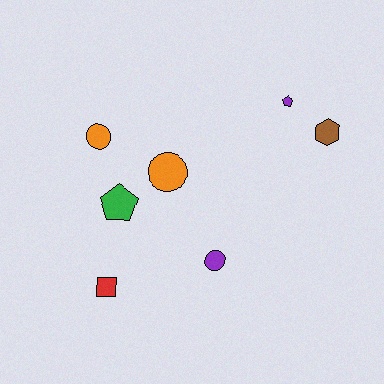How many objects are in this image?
There are 7 objects.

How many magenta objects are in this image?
There are no magenta objects.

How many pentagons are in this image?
There are 2 pentagons.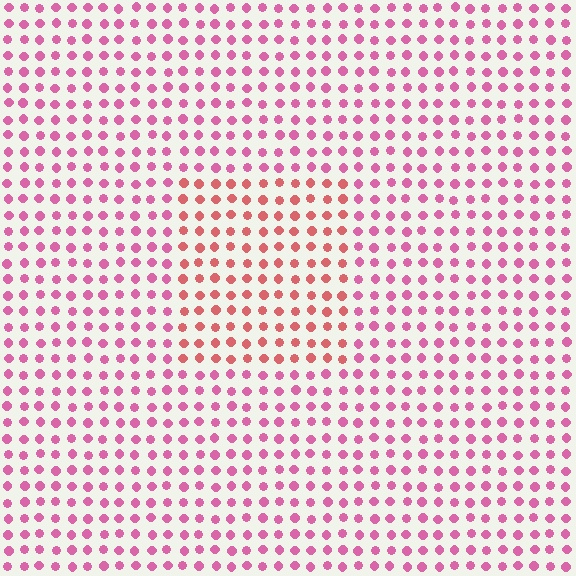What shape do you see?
I see a rectangle.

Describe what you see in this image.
The image is filled with small pink elements in a uniform arrangement. A rectangle-shaped region is visible where the elements are tinted to a slightly different hue, forming a subtle color boundary.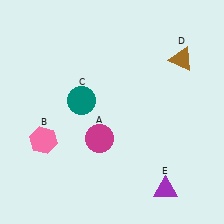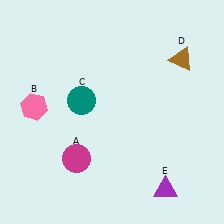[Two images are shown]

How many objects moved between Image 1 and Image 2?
2 objects moved between the two images.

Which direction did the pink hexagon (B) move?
The pink hexagon (B) moved up.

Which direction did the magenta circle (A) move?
The magenta circle (A) moved left.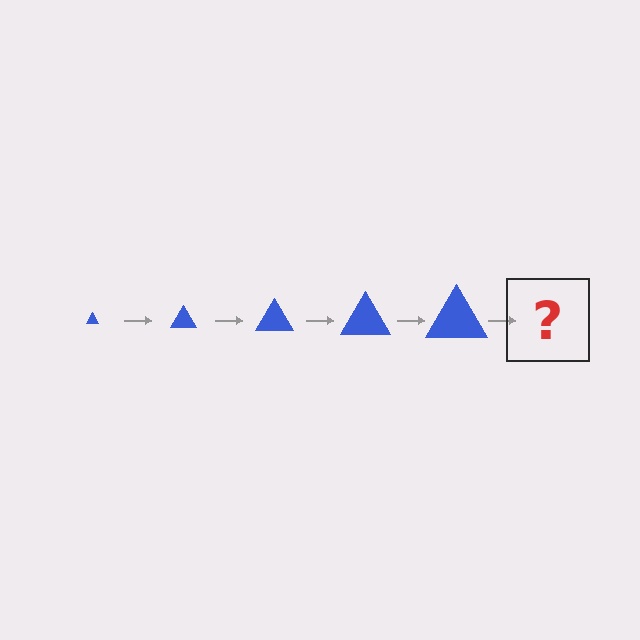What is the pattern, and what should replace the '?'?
The pattern is that the triangle gets progressively larger each step. The '?' should be a blue triangle, larger than the previous one.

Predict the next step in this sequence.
The next step is a blue triangle, larger than the previous one.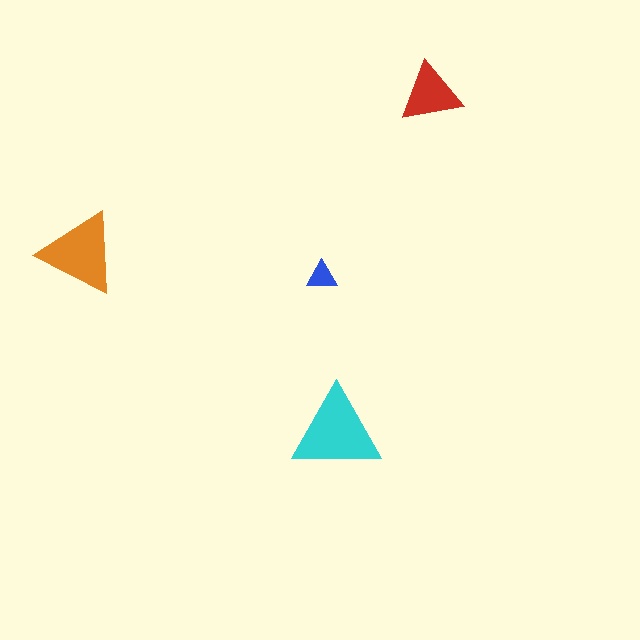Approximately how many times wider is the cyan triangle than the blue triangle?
About 3 times wider.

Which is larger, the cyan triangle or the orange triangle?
The cyan one.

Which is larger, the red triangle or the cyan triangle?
The cyan one.